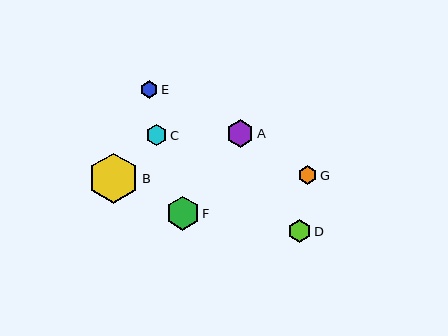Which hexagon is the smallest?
Hexagon E is the smallest with a size of approximately 18 pixels.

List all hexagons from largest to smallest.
From largest to smallest: B, F, A, D, C, G, E.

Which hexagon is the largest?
Hexagon B is the largest with a size of approximately 50 pixels.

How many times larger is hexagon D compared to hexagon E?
Hexagon D is approximately 1.3 times the size of hexagon E.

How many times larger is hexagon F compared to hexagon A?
Hexagon F is approximately 1.2 times the size of hexagon A.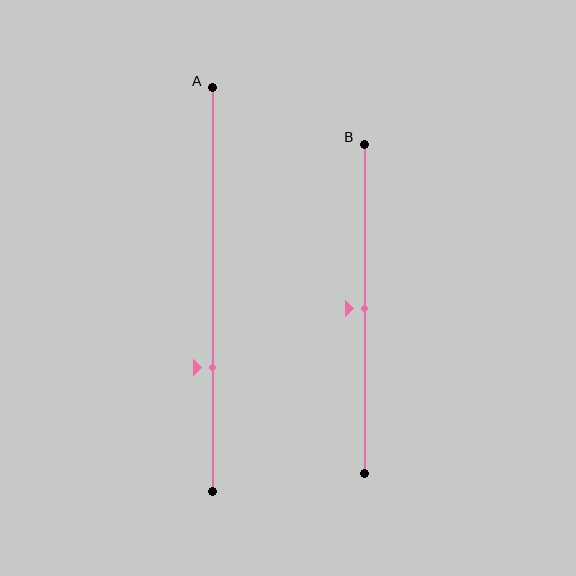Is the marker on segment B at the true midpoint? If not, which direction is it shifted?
Yes, the marker on segment B is at the true midpoint.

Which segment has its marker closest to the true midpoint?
Segment B has its marker closest to the true midpoint.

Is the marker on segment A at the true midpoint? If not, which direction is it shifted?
No, the marker on segment A is shifted downward by about 19% of the segment length.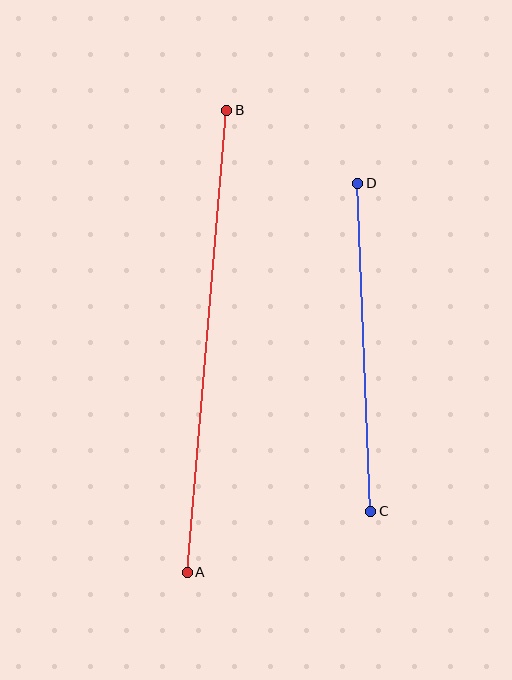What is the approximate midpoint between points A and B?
The midpoint is at approximately (207, 341) pixels.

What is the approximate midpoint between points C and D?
The midpoint is at approximately (364, 347) pixels.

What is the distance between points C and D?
The distance is approximately 328 pixels.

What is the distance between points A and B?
The distance is approximately 463 pixels.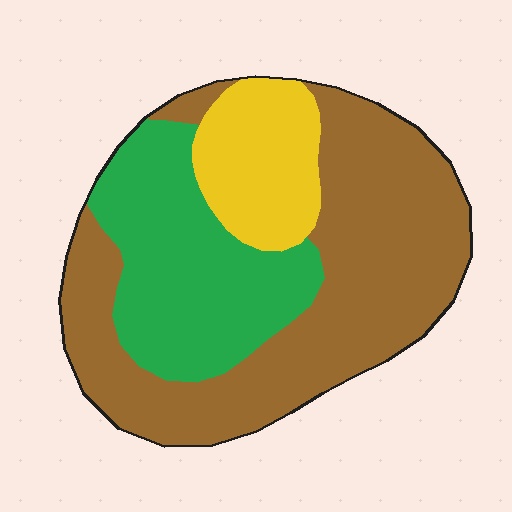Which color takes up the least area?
Yellow, at roughly 15%.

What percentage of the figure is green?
Green takes up between a sixth and a third of the figure.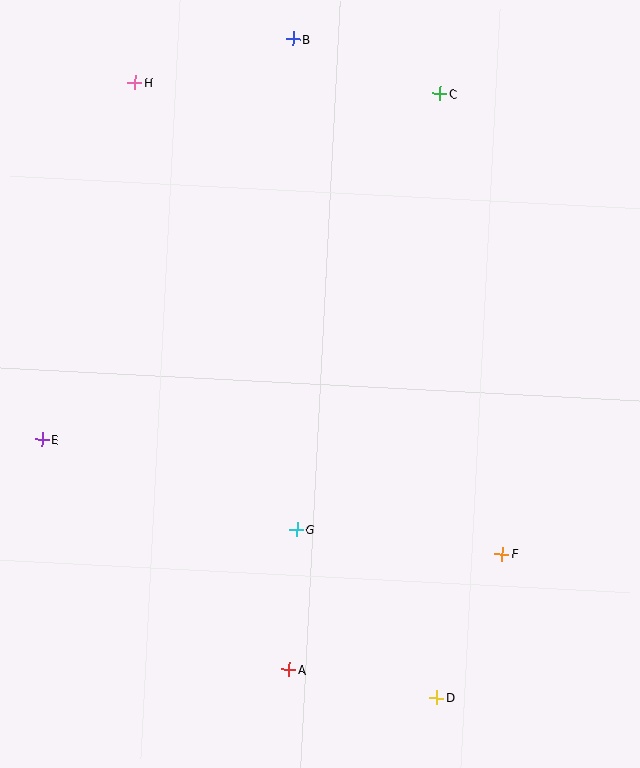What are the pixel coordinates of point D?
Point D is at (437, 697).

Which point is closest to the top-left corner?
Point H is closest to the top-left corner.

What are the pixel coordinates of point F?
Point F is at (502, 554).